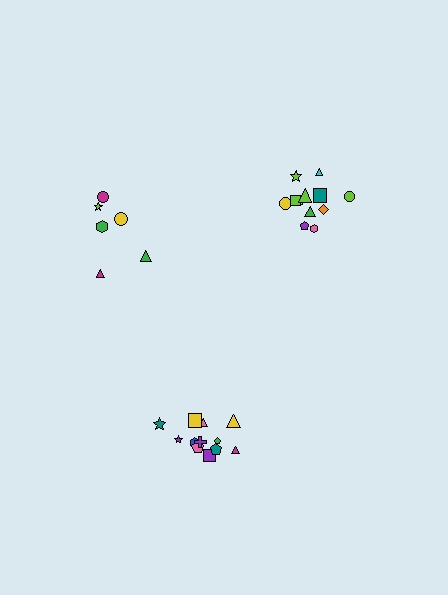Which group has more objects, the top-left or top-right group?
The top-right group.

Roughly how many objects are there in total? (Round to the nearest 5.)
Roughly 30 objects in total.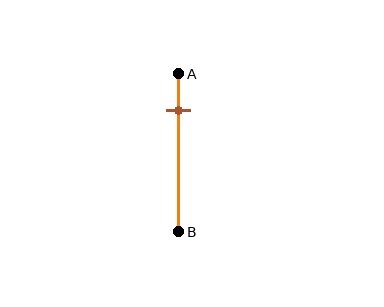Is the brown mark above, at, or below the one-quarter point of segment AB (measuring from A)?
The brown mark is approximately at the one-quarter point of segment AB.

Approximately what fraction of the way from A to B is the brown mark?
The brown mark is approximately 25% of the way from A to B.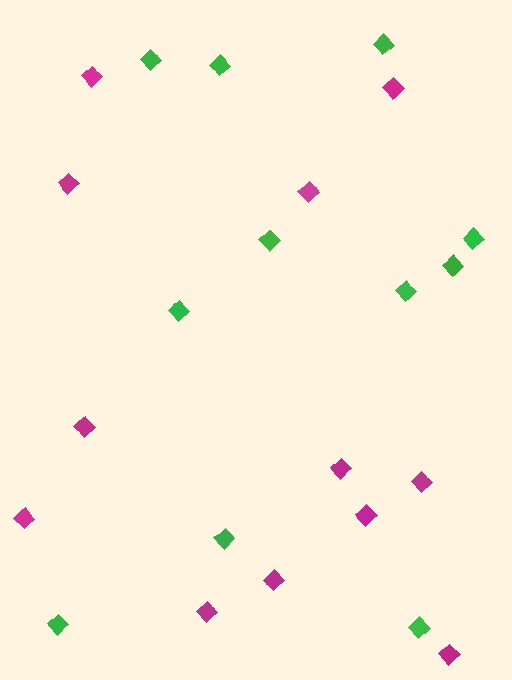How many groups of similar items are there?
There are 2 groups: one group of magenta diamonds (12) and one group of green diamonds (11).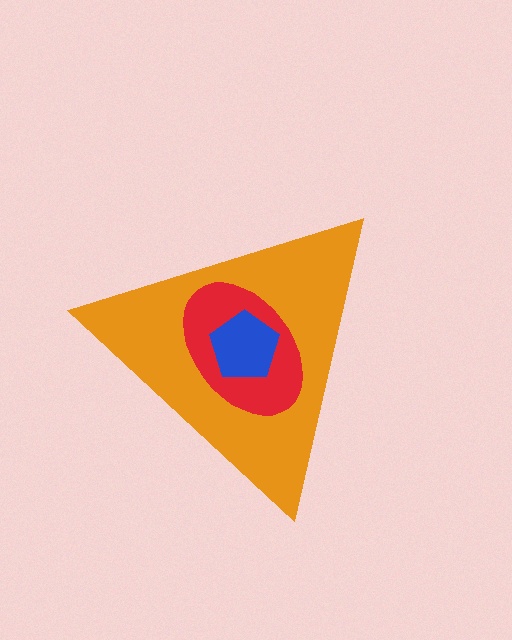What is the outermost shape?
The orange triangle.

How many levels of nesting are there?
3.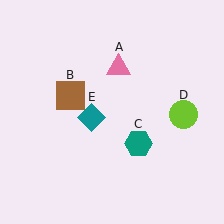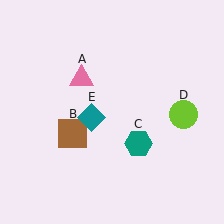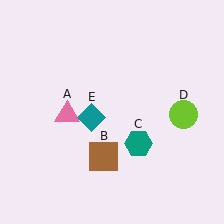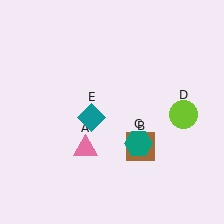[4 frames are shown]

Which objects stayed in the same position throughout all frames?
Teal hexagon (object C) and lime circle (object D) and teal diamond (object E) remained stationary.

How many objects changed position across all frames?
2 objects changed position: pink triangle (object A), brown square (object B).